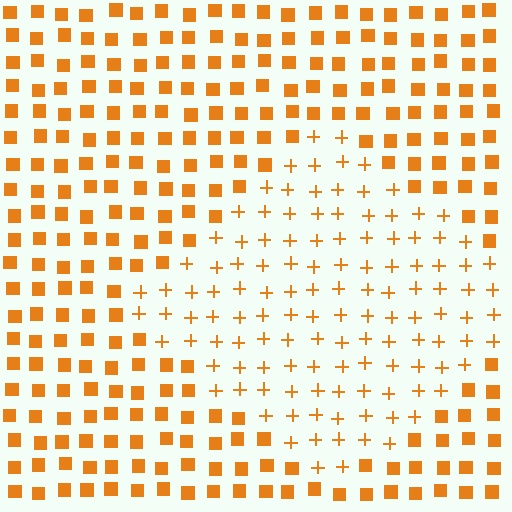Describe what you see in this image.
The image is filled with small orange elements arranged in a uniform grid. A diamond-shaped region contains plus signs, while the surrounding area contains squares. The boundary is defined purely by the change in element shape.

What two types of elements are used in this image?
The image uses plus signs inside the diamond region and squares outside it.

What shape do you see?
I see a diamond.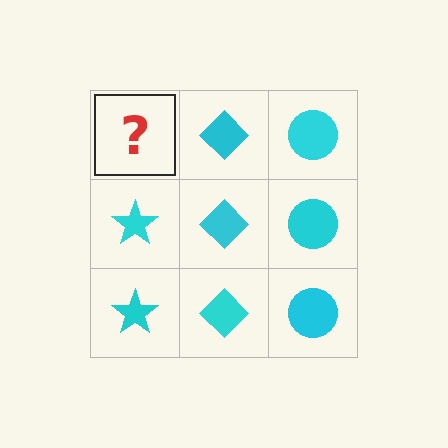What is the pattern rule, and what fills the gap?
The rule is that each column has a consistent shape. The gap should be filled with a cyan star.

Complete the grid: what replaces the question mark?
The question mark should be replaced with a cyan star.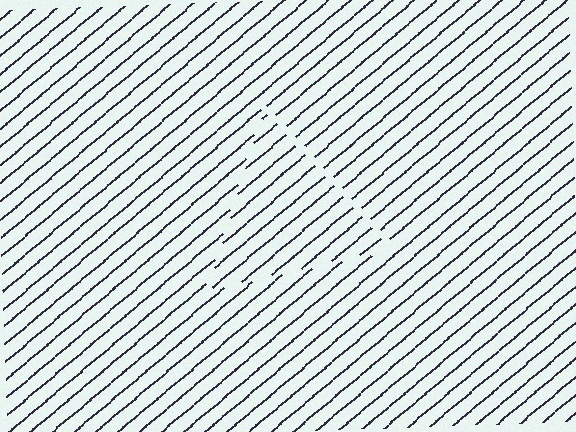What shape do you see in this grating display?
An illusory triangle. The interior of the shape contains the same grating, shifted by half a period — the contour is defined by the phase discontinuity where line-ends from the inner and outer gratings abut.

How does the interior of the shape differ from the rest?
The interior of the shape contains the same grating, shifted by half a period — the contour is defined by the phase discontinuity where line-ends from the inner and outer gratings abut.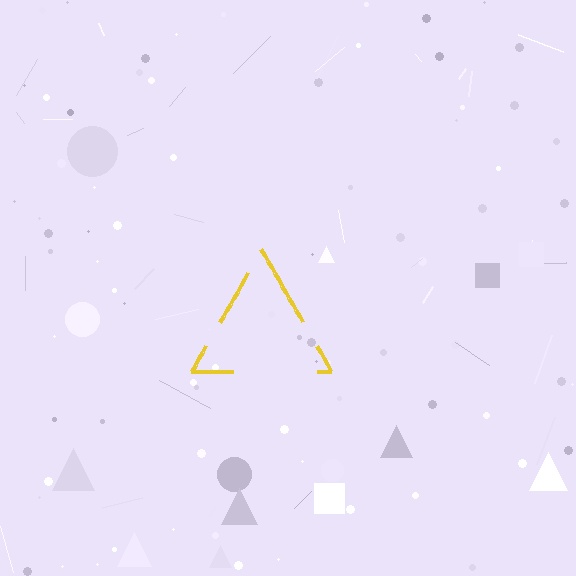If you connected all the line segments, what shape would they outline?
They would outline a triangle.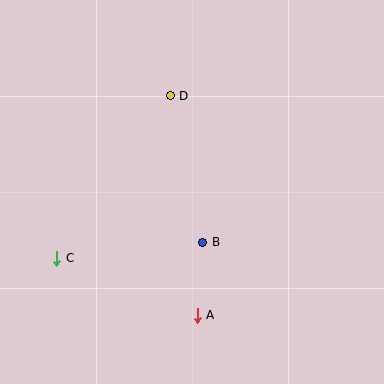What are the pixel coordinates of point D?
Point D is at (170, 96).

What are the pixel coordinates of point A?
Point A is at (197, 315).